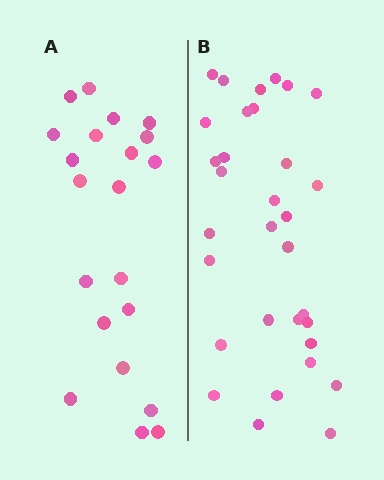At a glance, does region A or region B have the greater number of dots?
Region B (the right region) has more dots.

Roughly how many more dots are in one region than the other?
Region B has roughly 12 or so more dots than region A.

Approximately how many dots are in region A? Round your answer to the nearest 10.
About 20 dots. (The exact count is 21, which rounds to 20.)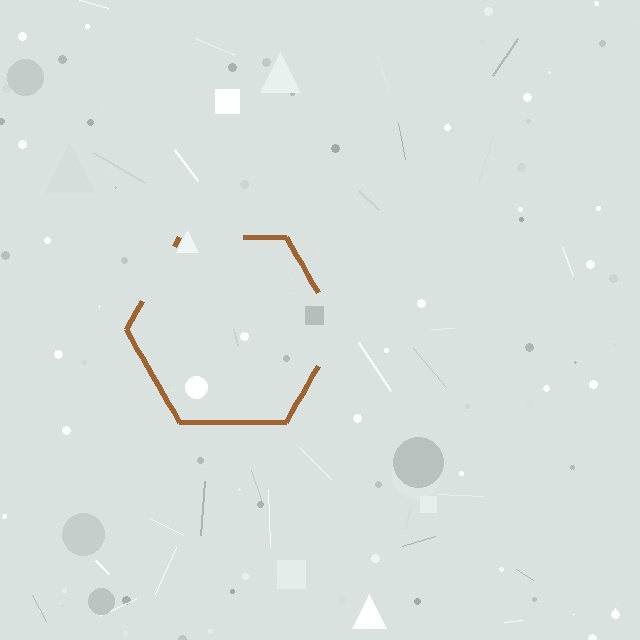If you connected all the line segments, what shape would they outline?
They would outline a hexagon.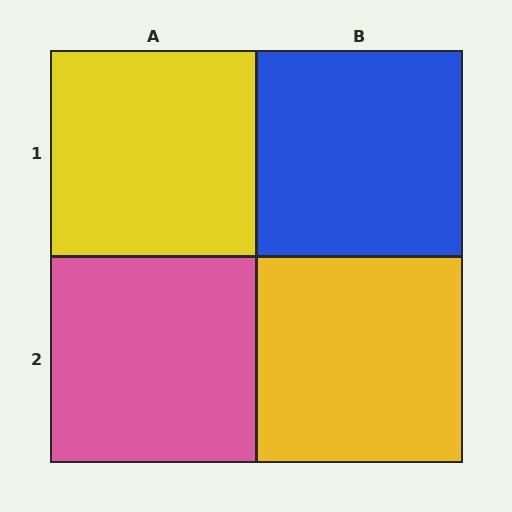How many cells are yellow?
2 cells are yellow.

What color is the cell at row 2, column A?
Pink.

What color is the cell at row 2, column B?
Yellow.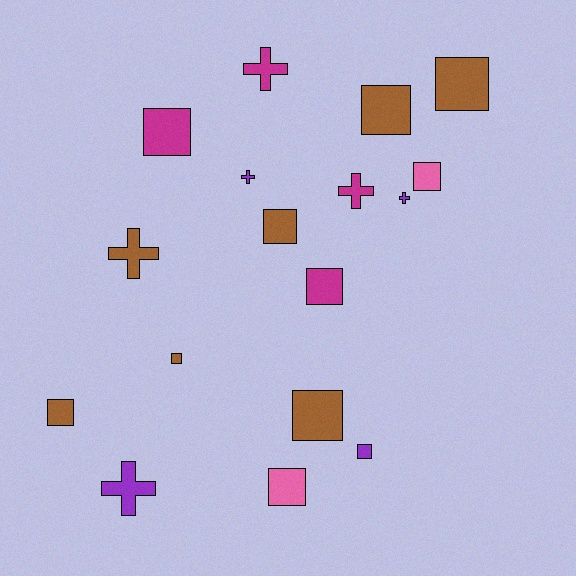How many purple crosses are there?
There are 3 purple crosses.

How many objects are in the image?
There are 17 objects.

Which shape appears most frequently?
Square, with 11 objects.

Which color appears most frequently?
Brown, with 7 objects.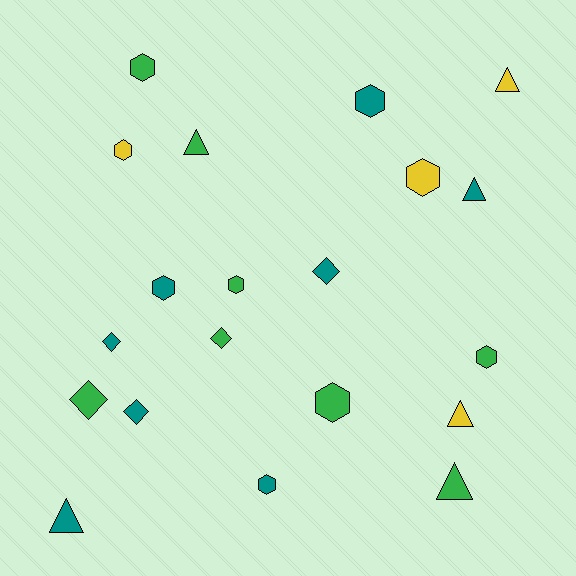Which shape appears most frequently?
Hexagon, with 9 objects.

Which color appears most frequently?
Green, with 8 objects.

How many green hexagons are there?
There are 4 green hexagons.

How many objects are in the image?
There are 20 objects.